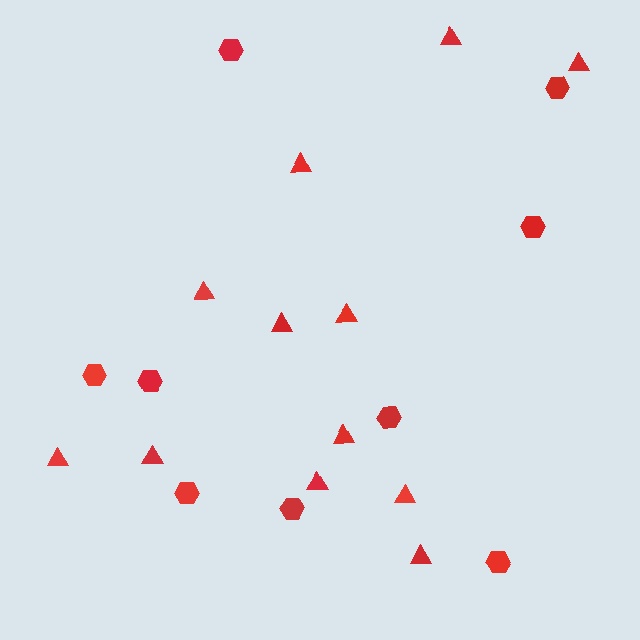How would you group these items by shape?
There are 2 groups: one group of hexagons (9) and one group of triangles (12).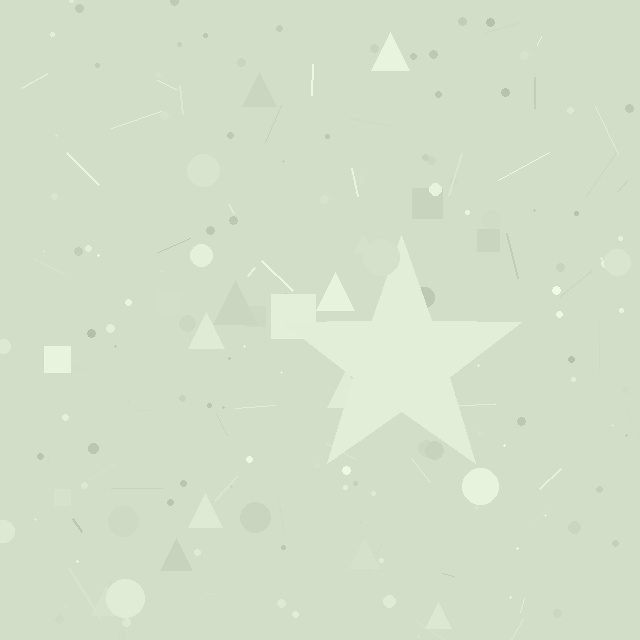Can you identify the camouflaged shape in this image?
The camouflaged shape is a star.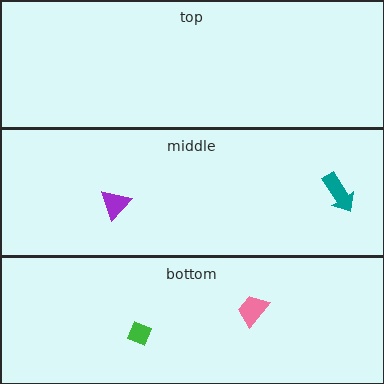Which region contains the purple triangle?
The middle region.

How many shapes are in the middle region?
2.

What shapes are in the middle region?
The teal arrow, the purple triangle.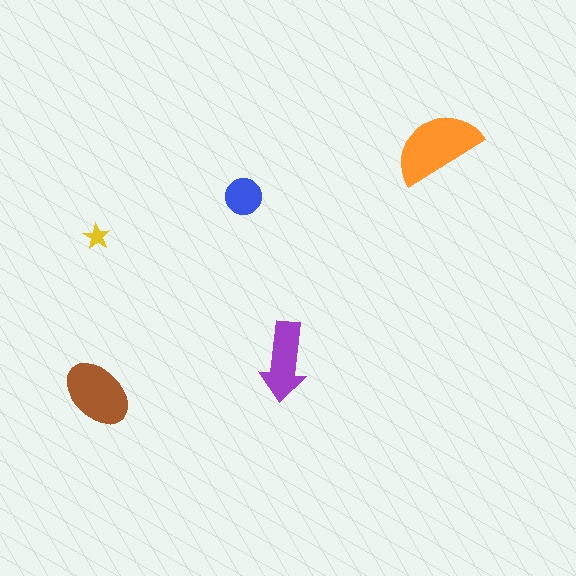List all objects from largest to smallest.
The orange semicircle, the brown ellipse, the purple arrow, the blue circle, the yellow star.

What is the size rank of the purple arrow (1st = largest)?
3rd.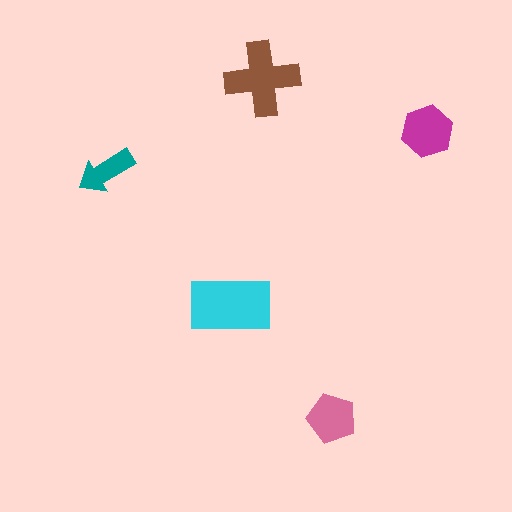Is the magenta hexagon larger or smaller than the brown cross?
Smaller.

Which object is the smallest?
The teal arrow.